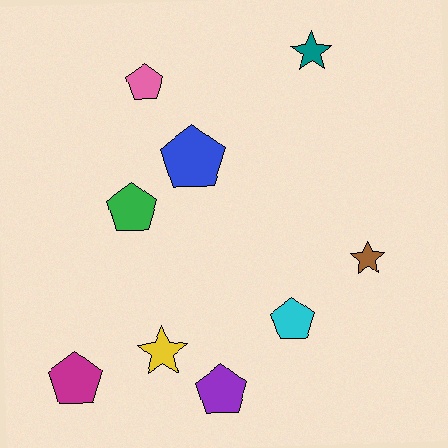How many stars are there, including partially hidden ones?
There are 3 stars.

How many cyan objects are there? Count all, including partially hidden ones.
There is 1 cyan object.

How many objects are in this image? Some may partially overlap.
There are 9 objects.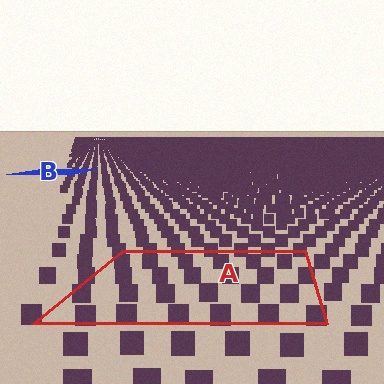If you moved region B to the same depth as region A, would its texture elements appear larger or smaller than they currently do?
They would appear larger. At a closer depth, the same texture elements are projected at a bigger on-screen size.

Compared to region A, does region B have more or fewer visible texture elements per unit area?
Region B has more texture elements per unit area — they are packed more densely because it is farther away.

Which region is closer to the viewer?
Region A is closer. The texture elements there are larger and more spread out.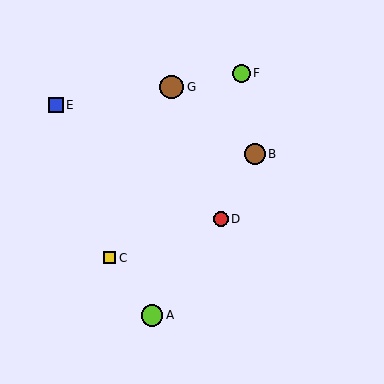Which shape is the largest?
The brown circle (labeled G) is the largest.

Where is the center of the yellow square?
The center of the yellow square is at (110, 258).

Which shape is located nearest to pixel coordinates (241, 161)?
The brown circle (labeled B) at (255, 154) is nearest to that location.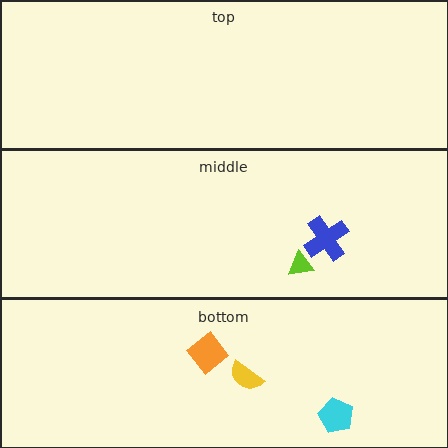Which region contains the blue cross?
The middle region.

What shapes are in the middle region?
The lime triangle, the blue cross.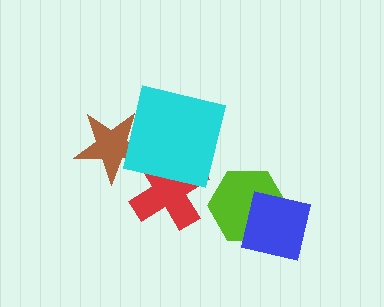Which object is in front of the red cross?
The cyan square is in front of the red cross.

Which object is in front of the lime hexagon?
The blue square is in front of the lime hexagon.